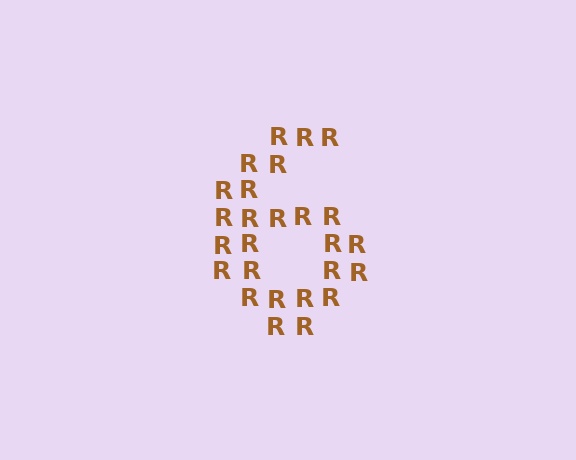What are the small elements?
The small elements are letter R's.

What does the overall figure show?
The overall figure shows the digit 6.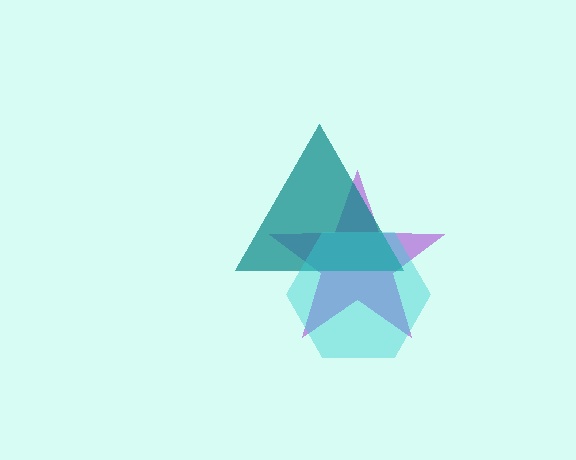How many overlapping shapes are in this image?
There are 3 overlapping shapes in the image.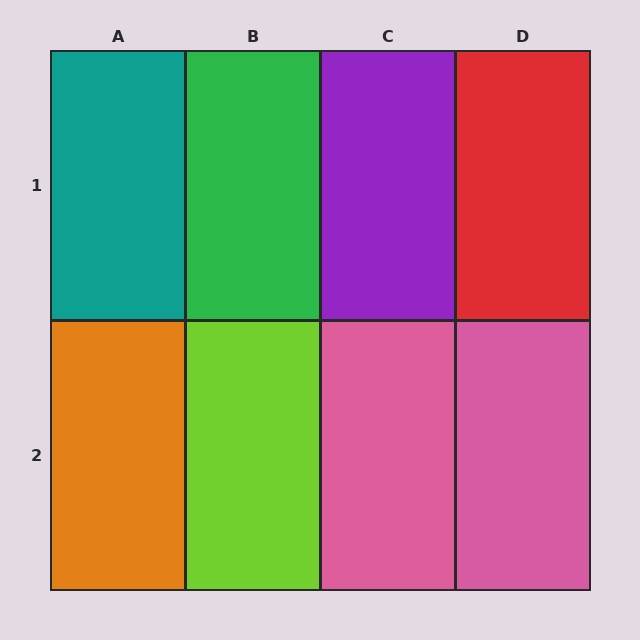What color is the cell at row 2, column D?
Pink.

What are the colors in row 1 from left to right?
Teal, green, purple, red.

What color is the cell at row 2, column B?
Lime.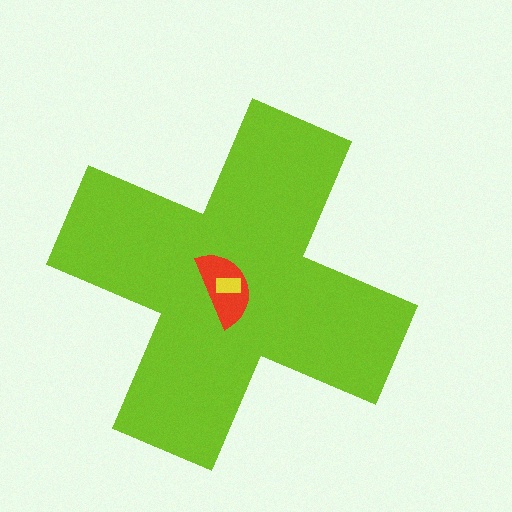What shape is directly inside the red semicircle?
The yellow rectangle.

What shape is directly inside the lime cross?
The red semicircle.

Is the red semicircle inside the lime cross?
Yes.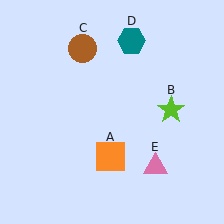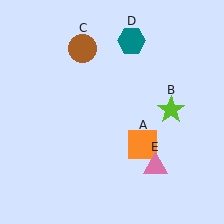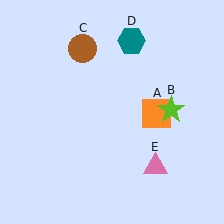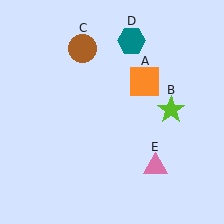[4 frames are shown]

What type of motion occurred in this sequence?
The orange square (object A) rotated counterclockwise around the center of the scene.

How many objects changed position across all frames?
1 object changed position: orange square (object A).